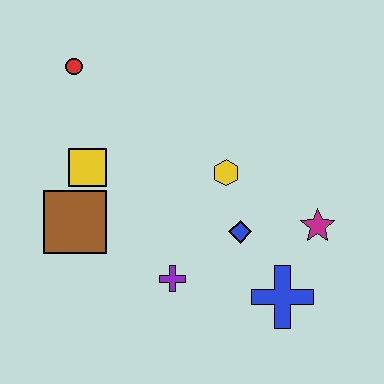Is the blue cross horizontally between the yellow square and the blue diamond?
No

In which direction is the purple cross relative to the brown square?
The purple cross is to the right of the brown square.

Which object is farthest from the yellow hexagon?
The red circle is farthest from the yellow hexagon.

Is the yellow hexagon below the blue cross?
No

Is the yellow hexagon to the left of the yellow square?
No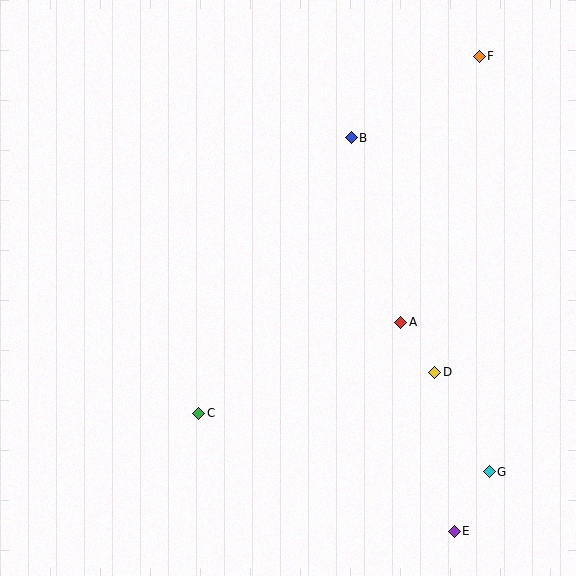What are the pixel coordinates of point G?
Point G is at (489, 472).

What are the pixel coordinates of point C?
Point C is at (199, 413).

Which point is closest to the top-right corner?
Point F is closest to the top-right corner.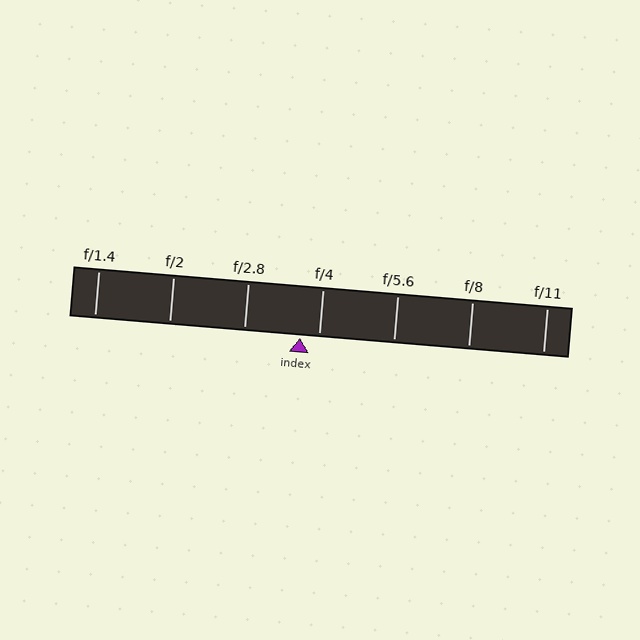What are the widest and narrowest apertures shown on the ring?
The widest aperture shown is f/1.4 and the narrowest is f/11.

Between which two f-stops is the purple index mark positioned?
The index mark is between f/2.8 and f/4.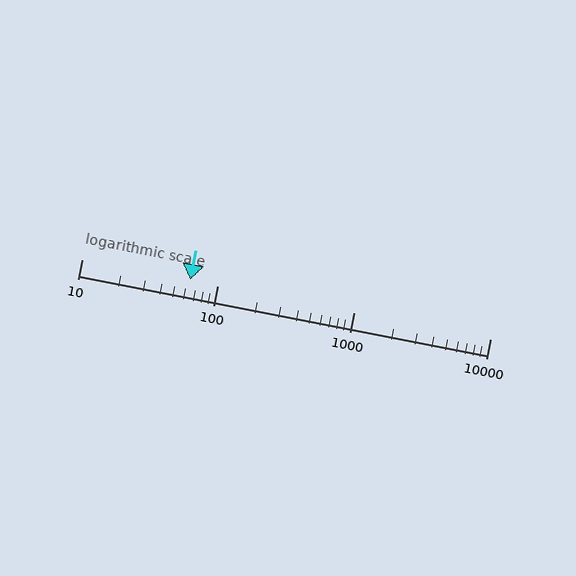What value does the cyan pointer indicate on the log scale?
The pointer indicates approximately 63.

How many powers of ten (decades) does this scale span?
The scale spans 3 decades, from 10 to 10000.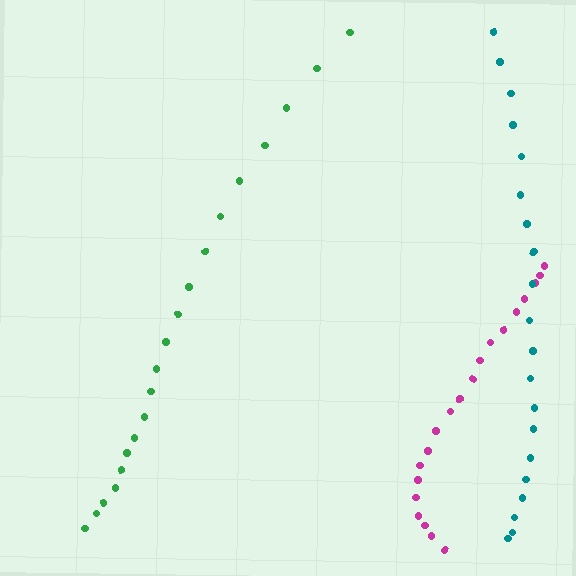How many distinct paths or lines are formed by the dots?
There are 3 distinct paths.